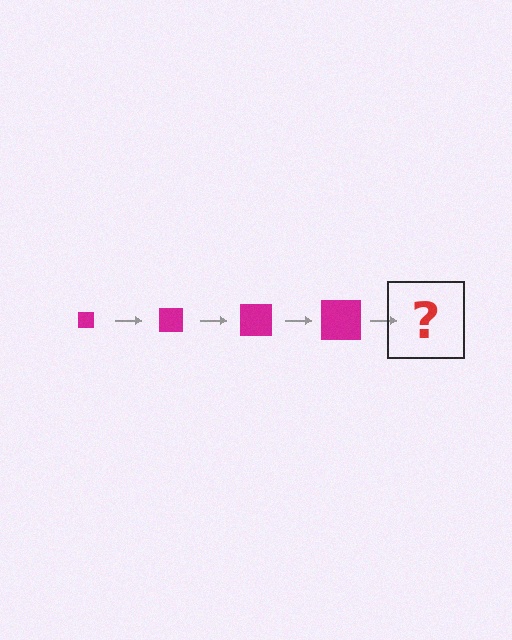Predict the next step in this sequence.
The next step is a magenta square, larger than the previous one.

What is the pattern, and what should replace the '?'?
The pattern is that the square gets progressively larger each step. The '?' should be a magenta square, larger than the previous one.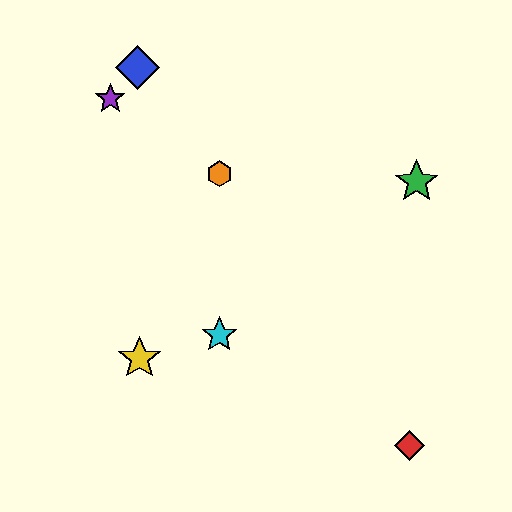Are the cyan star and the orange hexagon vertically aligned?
Yes, both are at x≈219.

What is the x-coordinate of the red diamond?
The red diamond is at x≈409.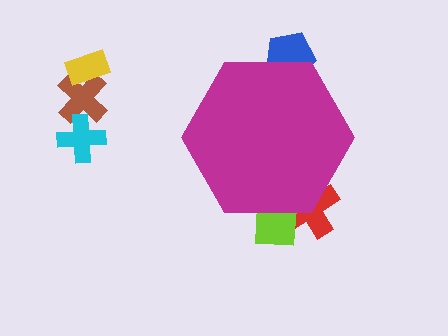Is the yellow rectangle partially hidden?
No, the yellow rectangle is fully visible.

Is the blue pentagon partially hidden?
Yes, the blue pentagon is partially hidden behind the magenta hexagon.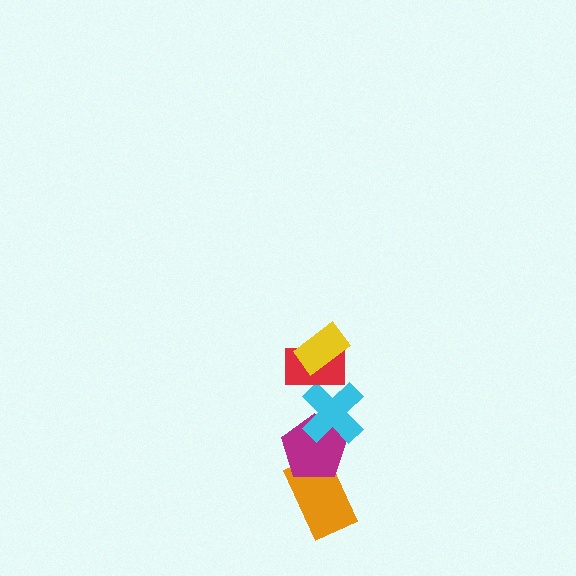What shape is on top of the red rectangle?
The yellow rectangle is on top of the red rectangle.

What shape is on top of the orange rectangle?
The magenta pentagon is on top of the orange rectangle.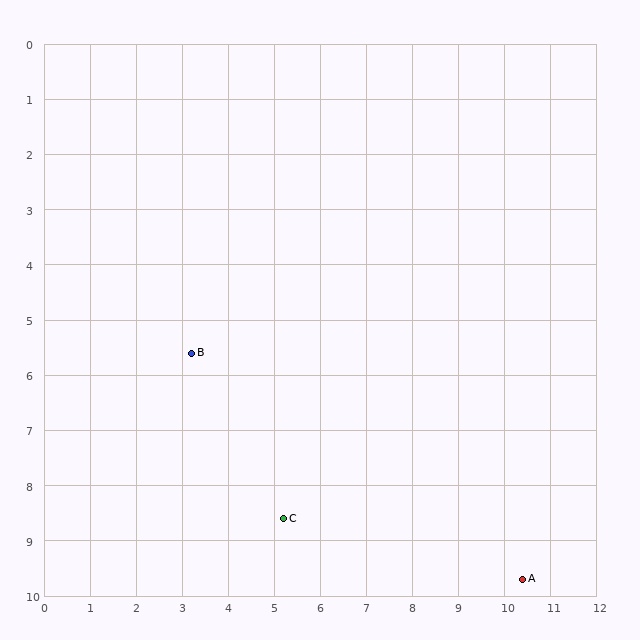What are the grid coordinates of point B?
Point B is at approximately (3.2, 5.6).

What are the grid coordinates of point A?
Point A is at approximately (10.4, 9.7).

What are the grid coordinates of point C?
Point C is at approximately (5.2, 8.6).